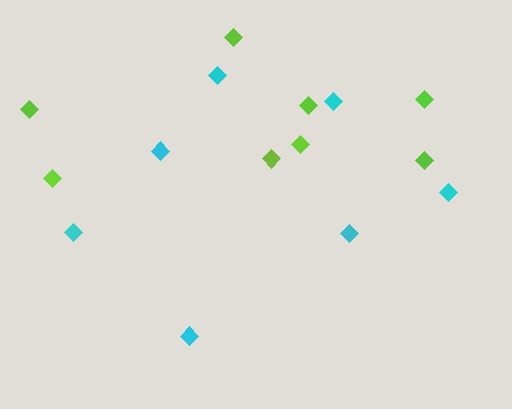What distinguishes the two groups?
There are 2 groups: one group of cyan diamonds (7) and one group of lime diamonds (8).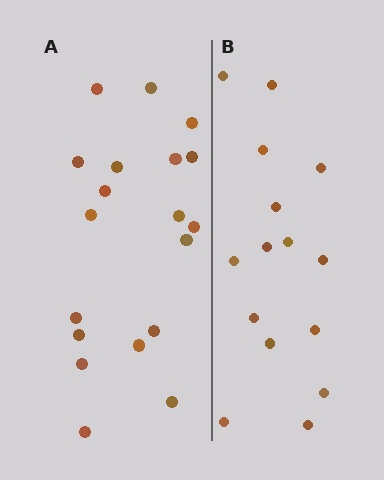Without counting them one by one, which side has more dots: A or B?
Region A (the left region) has more dots.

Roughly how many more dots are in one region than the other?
Region A has about 4 more dots than region B.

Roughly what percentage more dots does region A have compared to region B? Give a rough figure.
About 25% more.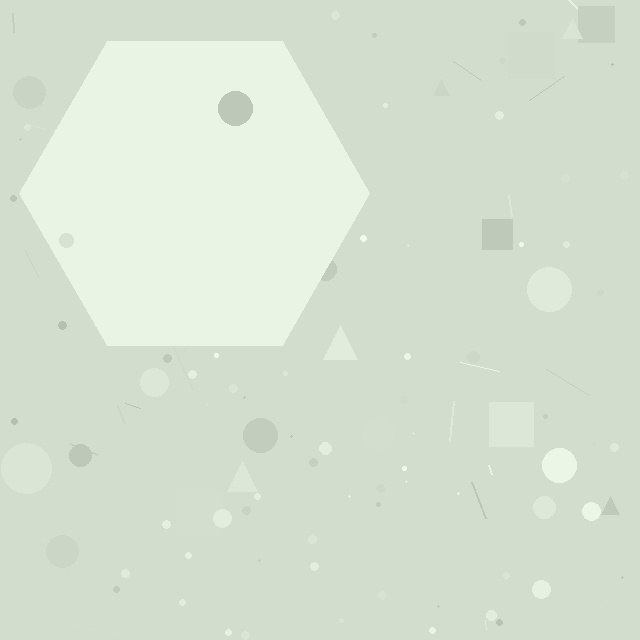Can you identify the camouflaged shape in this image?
The camouflaged shape is a hexagon.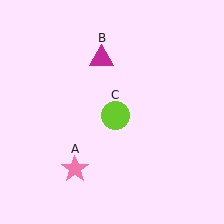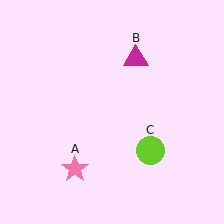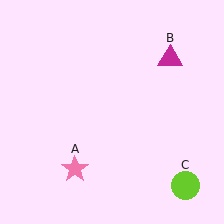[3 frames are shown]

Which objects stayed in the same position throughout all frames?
Pink star (object A) remained stationary.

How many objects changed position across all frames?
2 objects changed position: magenta triangle (object B), lime circle (object C).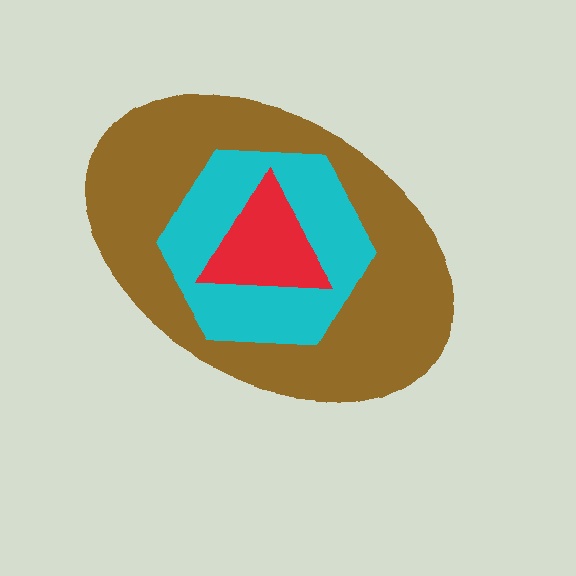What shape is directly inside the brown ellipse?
The cyan hexagon.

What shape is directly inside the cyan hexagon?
The red triangle.